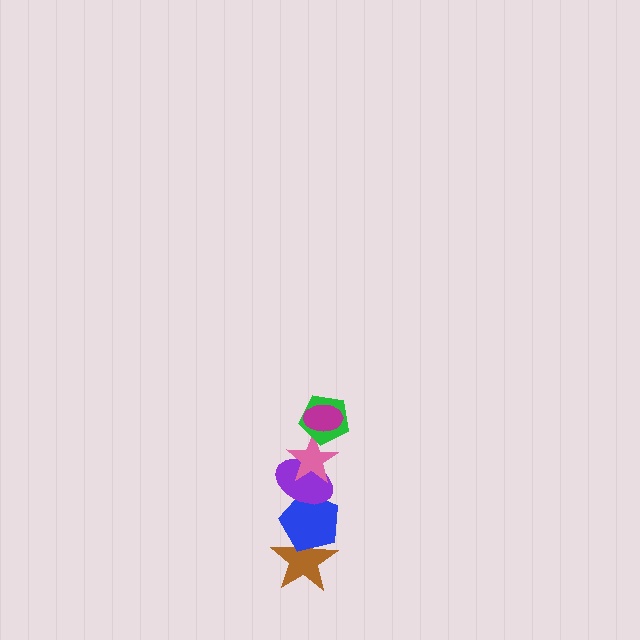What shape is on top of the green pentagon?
The magenta ellipse is on top of the green pentagon.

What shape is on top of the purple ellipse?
The pink star is on top of the purple ellipse.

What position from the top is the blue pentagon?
The blue pentagon is 5th from the top.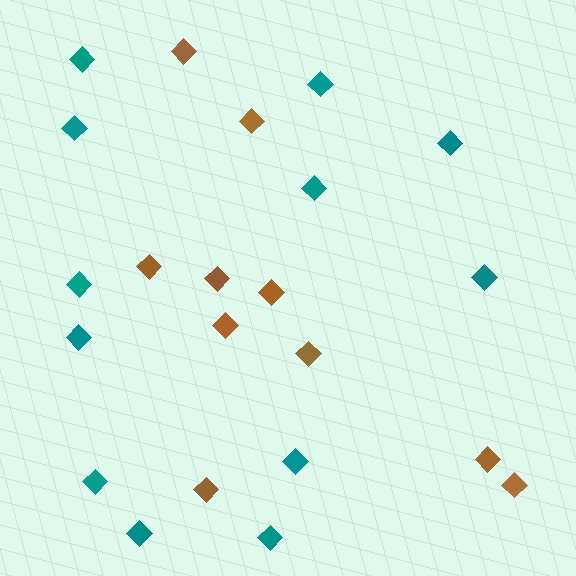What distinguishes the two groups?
There are 2 groups: one group of brown diamonds (10) and one group of teal diamonds (12).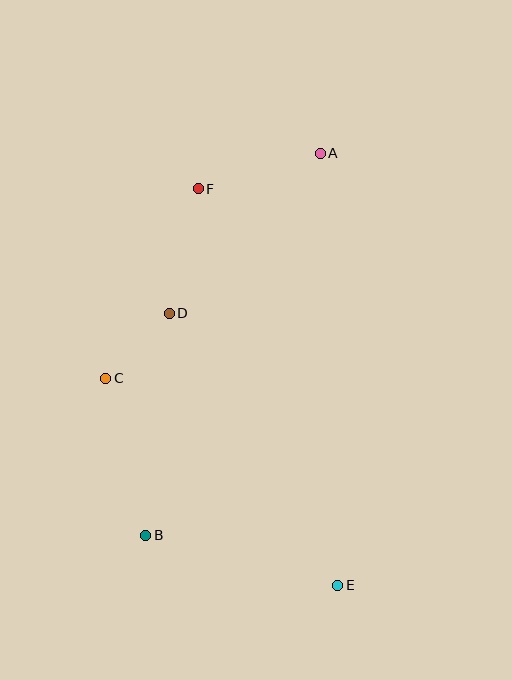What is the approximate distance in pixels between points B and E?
The distance between B and E is approximately 199 pixels.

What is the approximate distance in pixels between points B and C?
The distance between B and C is approximately 162 pixels.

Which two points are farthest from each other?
Points A and E are farthest from each other.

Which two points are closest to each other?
Points C and D are closest to each other.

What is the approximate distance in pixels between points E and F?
The distance between E and F is approximately 420 pixels.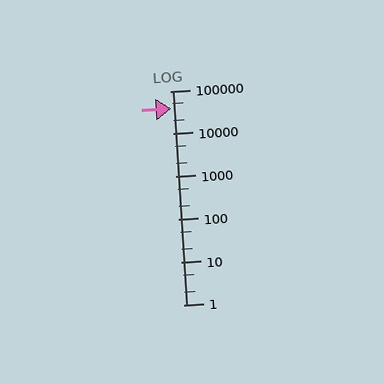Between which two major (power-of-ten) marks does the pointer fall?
The pointer is between 10000 and 100000.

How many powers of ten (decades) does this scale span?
The scale spans 5 decades, from 1 to 100000.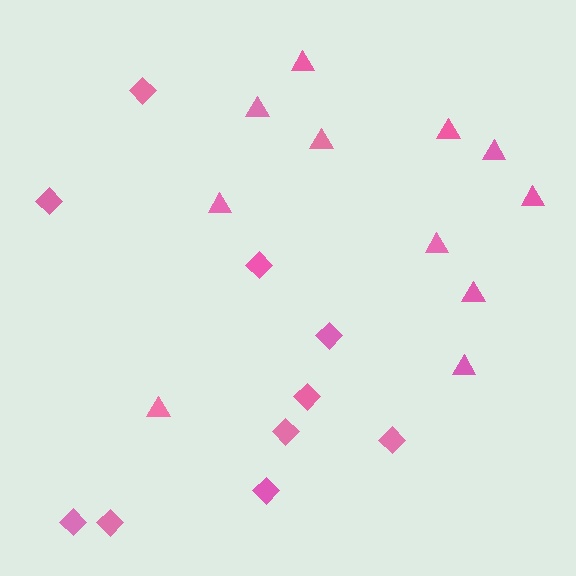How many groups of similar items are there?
There are 2 groups: one group of diamonds (10) and one group of triangles (11).